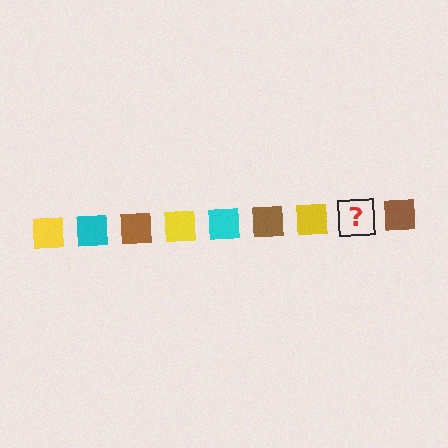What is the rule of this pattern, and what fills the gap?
The rule is that the pattern cycles through yellow, cyan, brown squares. The gap should be filled with a cyan square.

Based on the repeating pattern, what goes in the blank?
The blank should be a cyan square.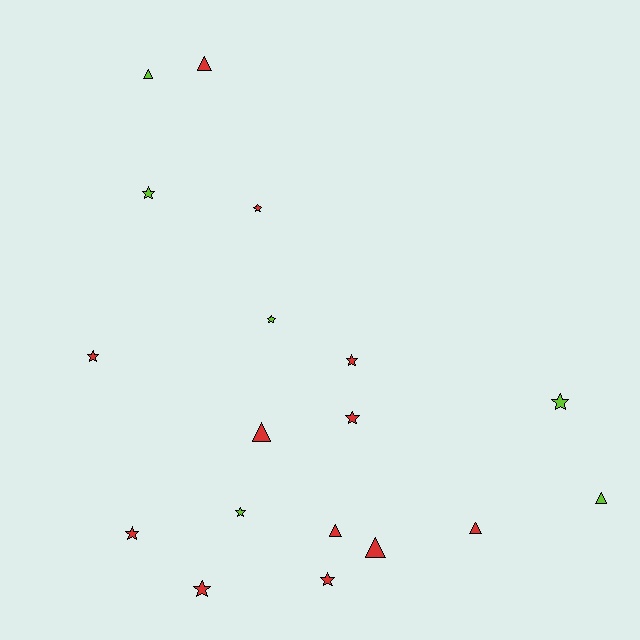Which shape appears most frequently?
Star, with 11 objects.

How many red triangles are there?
There are 5 red triangles.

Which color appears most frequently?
Red, with 12 objects.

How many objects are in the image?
There are 18 objects.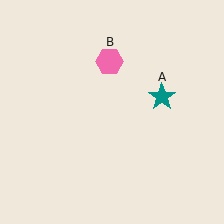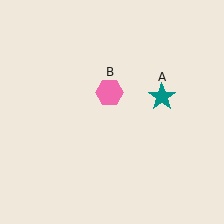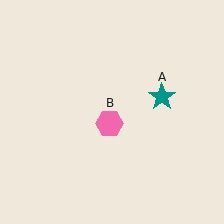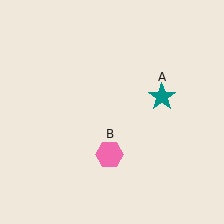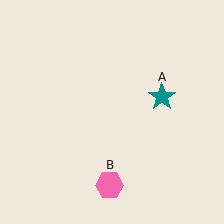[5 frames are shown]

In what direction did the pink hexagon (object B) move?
The pink hexagon (object B) moved down.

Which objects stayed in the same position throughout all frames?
Teal star (object A) remained stationary.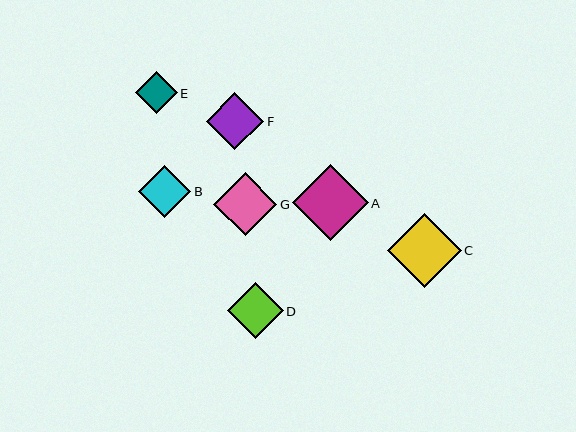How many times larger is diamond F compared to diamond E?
Diamond F is approximately 1.4 times the size of diamond E.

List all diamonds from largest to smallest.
From largest to smallest: A, C, G, F, D, B, E.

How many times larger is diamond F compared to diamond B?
Diamond F is approximately 1.1 times the size of diamond B.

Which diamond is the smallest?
Diamond E is the smallest with a size of approximately 42 pixels.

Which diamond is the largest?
Diamond A is the largest with a size of approximately 76 pixels.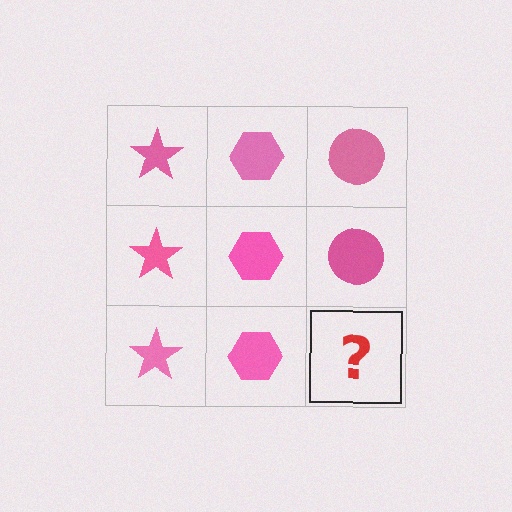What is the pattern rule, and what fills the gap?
The rule is that each column has a consistent shape. The gap should be filled with a pink circle.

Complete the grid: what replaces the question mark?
The question mark should be replaced with a pink circle.